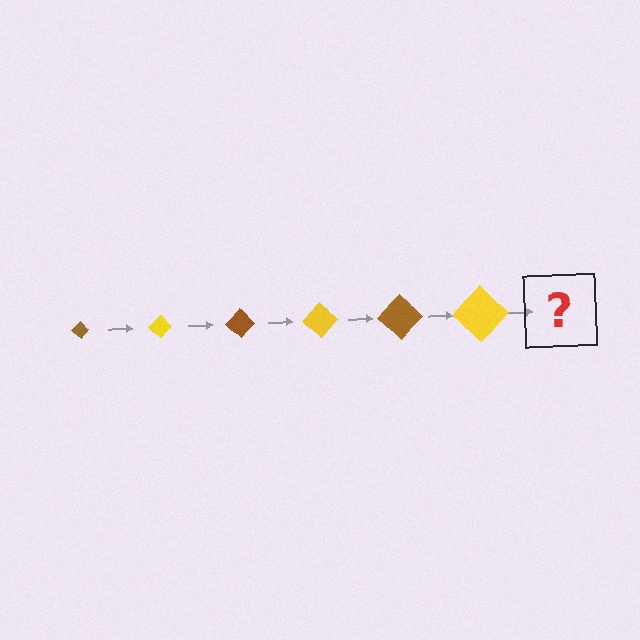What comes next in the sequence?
The next element should be a brown diamond, larger than the previous one.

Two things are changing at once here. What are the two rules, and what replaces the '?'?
The two rules are that the diamond grows larger each step and the color cycles through brown and yellow. The '?' should be a brown diamond, larger than the previous one.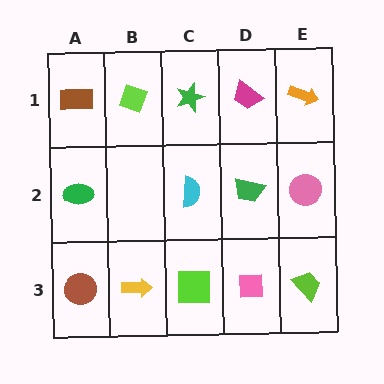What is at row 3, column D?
A pink square.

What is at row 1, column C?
A green star.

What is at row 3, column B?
A yellow arrow.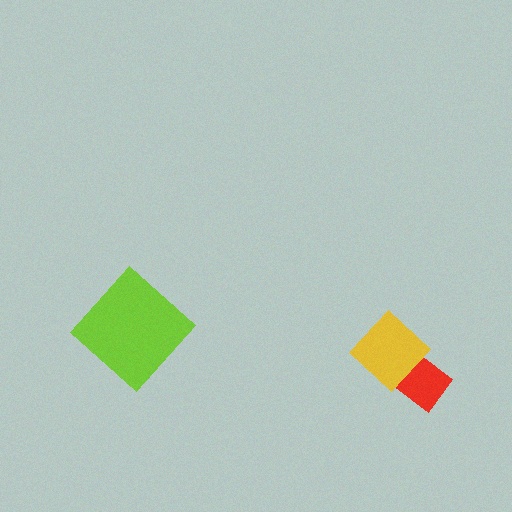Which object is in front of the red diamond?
The yellow diamond is in front of the red diamond.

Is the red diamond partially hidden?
Yes, it is partially covered by another shape.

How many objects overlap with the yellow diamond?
1 object overlaps with the yellow diamond.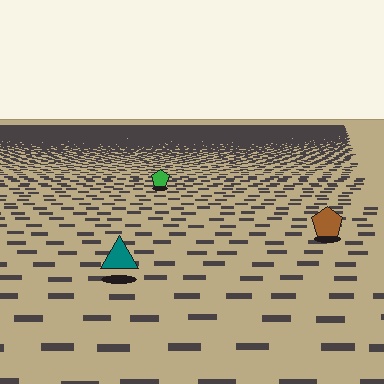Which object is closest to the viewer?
The teal triangle is closest. The texture marks near it are larger and more spread out.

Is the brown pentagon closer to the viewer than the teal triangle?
No. The teal triangle is closer — you can tell from the texture gradient: the ground texture is coarser near it.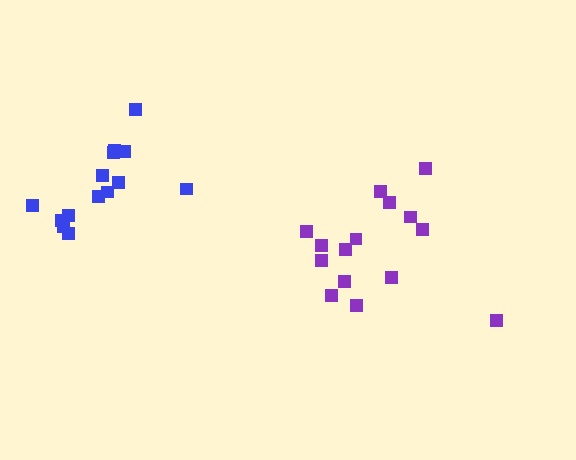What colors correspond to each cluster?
The clusters are colored: purple, blue.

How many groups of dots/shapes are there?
There are 2 groups.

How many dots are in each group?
Group 1: 15 dots, Group 2: 14 dots (29 total).